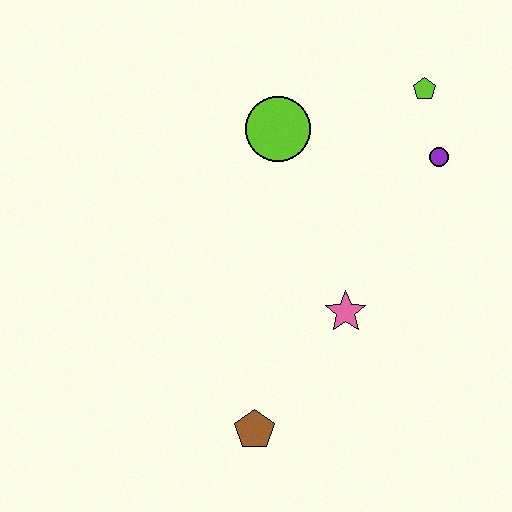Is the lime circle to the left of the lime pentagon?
Yes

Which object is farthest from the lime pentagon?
The brown pentagon is farthest from the lime pentagon.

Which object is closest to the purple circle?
The lime pentagon is closest to the purple circle.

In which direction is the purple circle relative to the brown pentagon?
The purple circle is above the brown pentagon.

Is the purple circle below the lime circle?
Yes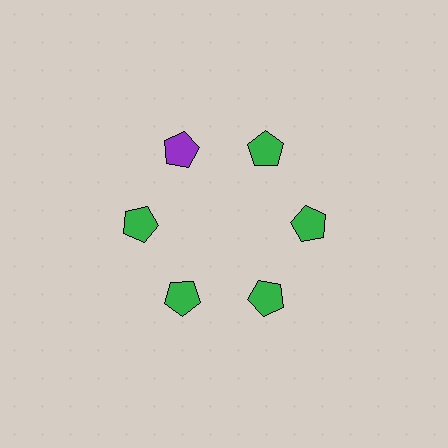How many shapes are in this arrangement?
There are 6 shapes arranged in a ring pattern.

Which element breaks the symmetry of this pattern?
The purple pentagon at roughly the 11 o'clock position breaks the symmetry. All other shapes are green pentagons.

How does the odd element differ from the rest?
It has a different color: purple instead of green.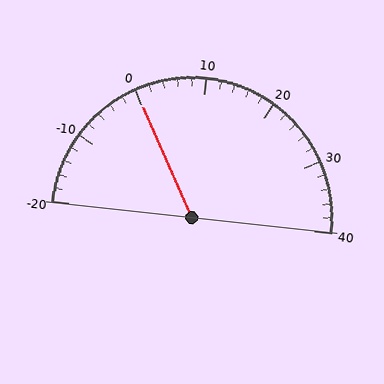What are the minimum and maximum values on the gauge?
The gauge ranges from -20 to 40.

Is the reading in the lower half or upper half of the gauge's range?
The reading is in the lower half of the range (-20 to 40).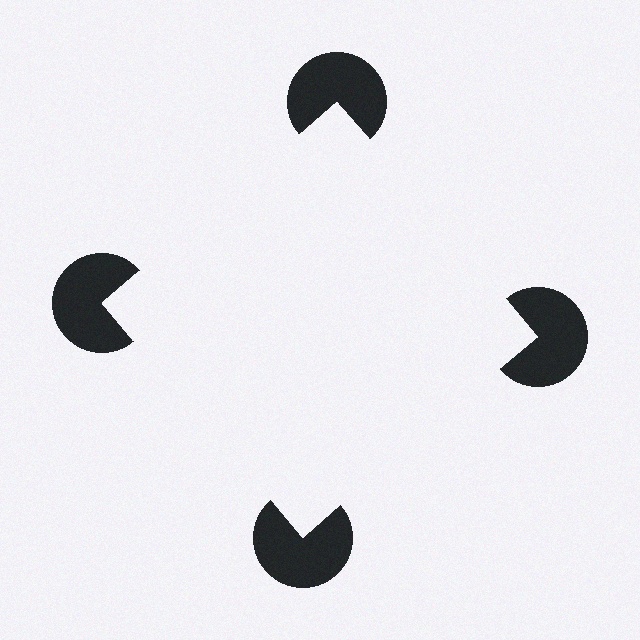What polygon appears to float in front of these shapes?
An illusory square — its edges are inferred from the aligned wedge cuts in the pac-man discs, not physically drawn.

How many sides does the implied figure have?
4 sides.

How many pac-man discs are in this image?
There are 4 — one at each vertex of the illusory square.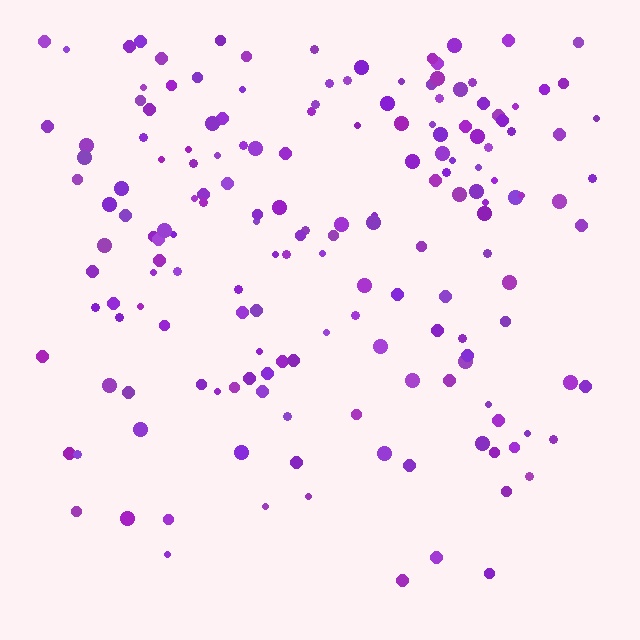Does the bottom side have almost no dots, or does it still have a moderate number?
Still a moderate number, just noticeably fewer than the top.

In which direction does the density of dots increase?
From bottom to top, with the top side densest.